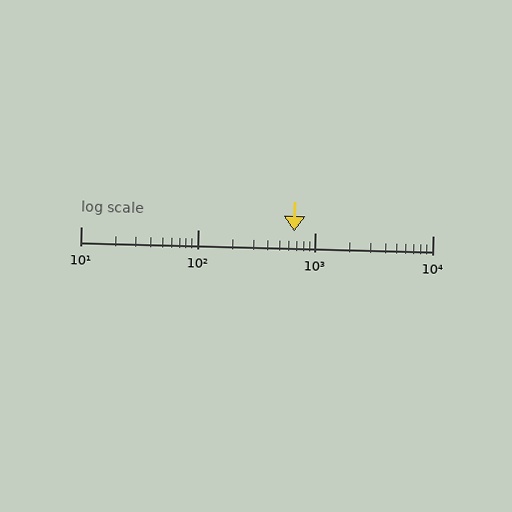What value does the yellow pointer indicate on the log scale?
The pointer indicates approximately 660.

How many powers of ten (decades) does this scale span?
The scale spans 3 decades, from 10 to 10000.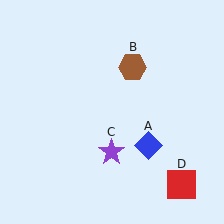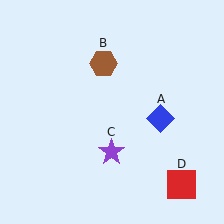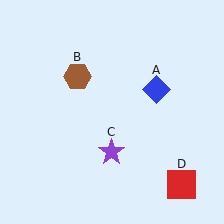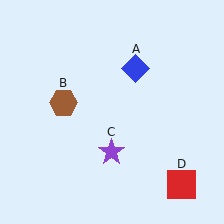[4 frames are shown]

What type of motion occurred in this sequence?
The blue diamond (object A), brown hexagon (object B) rotated counterclockwise around the center of the scene.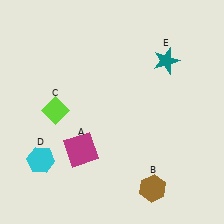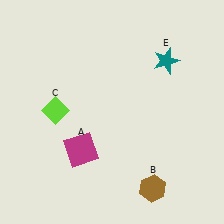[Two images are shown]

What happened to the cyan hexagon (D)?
The cyan hexagon (D) was removed in Image 2. It was in the bottom-left area of Image 1.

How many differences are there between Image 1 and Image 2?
There is 1 difference between the two images.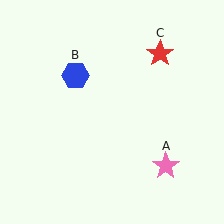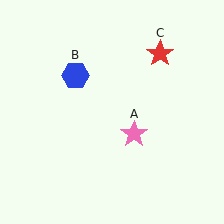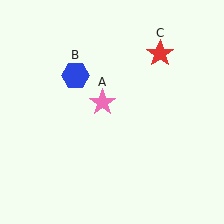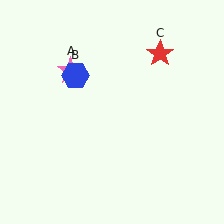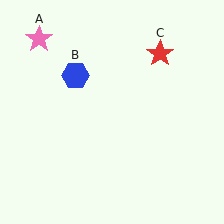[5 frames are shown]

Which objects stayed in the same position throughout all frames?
Blue hexagon (object B) and red star (object C) remained stationary.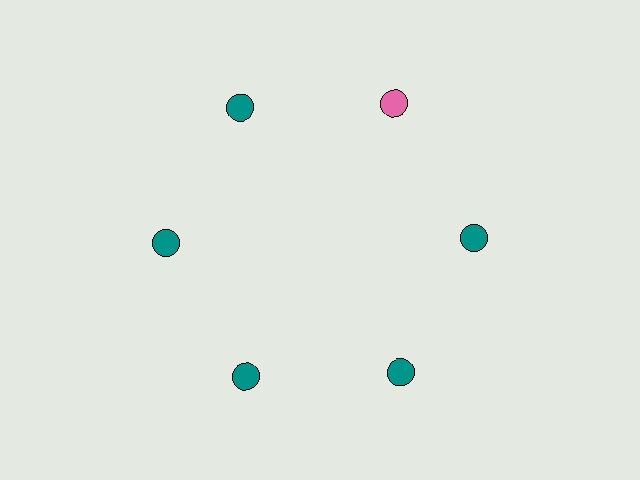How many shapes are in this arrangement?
There are 6 shapes arranged in a ring pattern.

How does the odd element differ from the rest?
It has a different color: pink instead of teal.